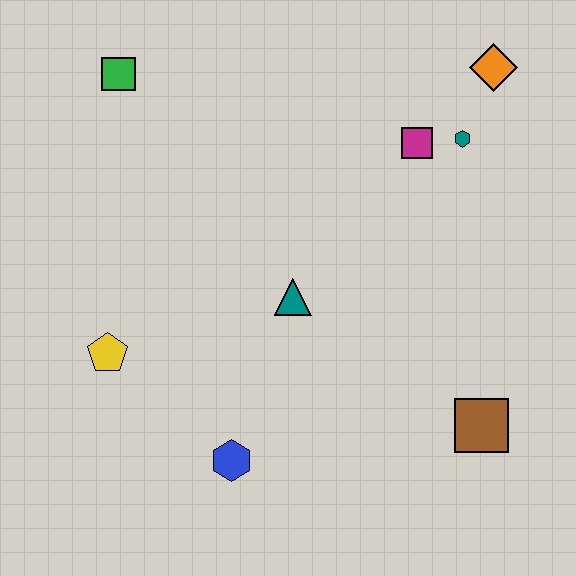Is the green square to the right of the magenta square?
No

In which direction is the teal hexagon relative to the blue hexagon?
The teal hexagon is above the blue hexagon.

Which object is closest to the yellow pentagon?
The blue hexagon is closest to the yellow pentagon.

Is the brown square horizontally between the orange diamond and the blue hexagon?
Yes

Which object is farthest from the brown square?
The green square is farthest from the brown square.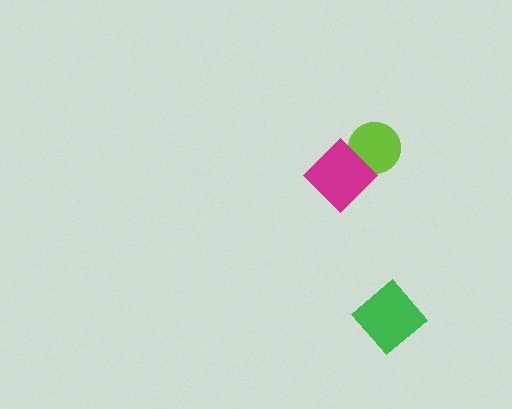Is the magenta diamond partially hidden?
No, no other shape covers it.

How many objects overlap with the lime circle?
1 object overlaps with the lime circle.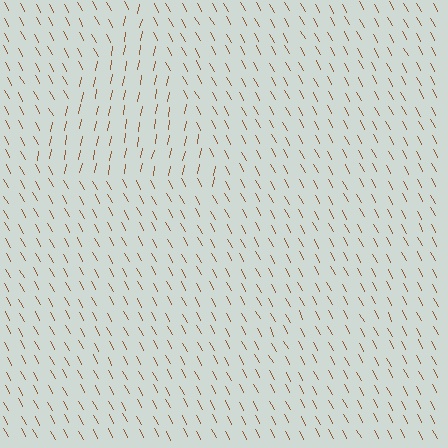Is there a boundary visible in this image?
Yes, there is a texture boundary formed by a change in line orientation.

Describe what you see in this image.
The image is filled with small brown line segments. A triangle region in the image has lines oriented differently from the surrounding lines, creating a visible texture boundary.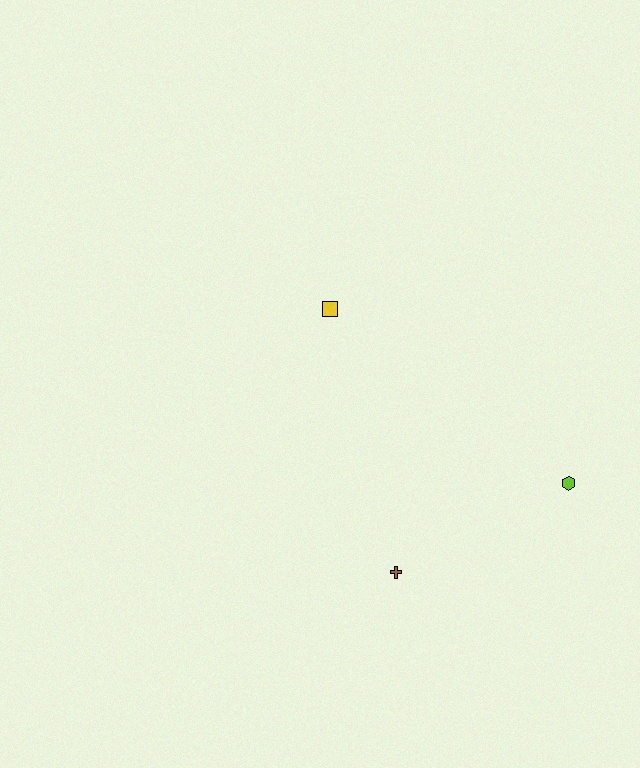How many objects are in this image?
There are 3 objects.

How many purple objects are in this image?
There are no purple objects.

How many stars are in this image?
There are no stars.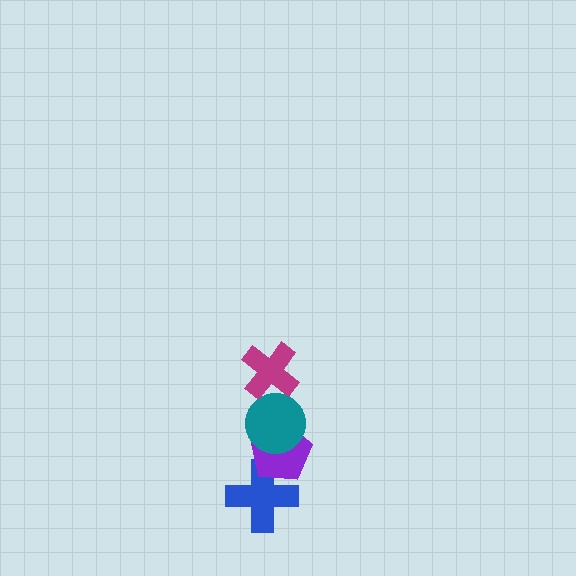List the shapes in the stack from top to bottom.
From top to bottom: the magenta cross, the teal circle, the purple pentagon, the blue cross.